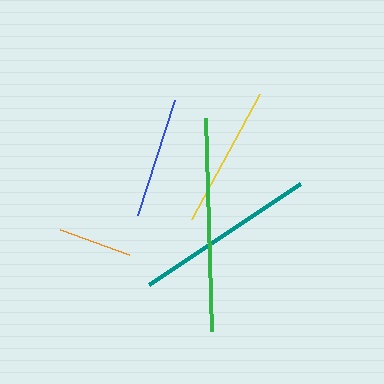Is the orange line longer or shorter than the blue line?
The blue line is longer than the orange line.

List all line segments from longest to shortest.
From longest to shortest: green, teal, yellow, blue, orange.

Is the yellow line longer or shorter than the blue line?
The yellow line is longer than the blue line.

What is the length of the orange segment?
The orange segment is approximately 74 pixels long.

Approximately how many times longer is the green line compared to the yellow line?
The green line is approximately 1.5 times the length of the yellow line.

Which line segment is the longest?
The green line is the longest at approximately 214 pixels.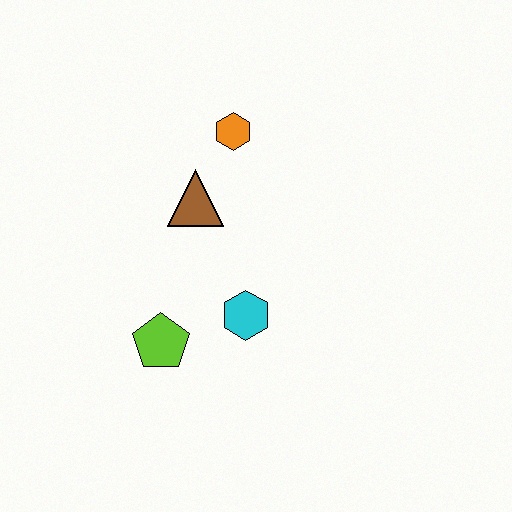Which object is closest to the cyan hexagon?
The lime pentagon is closest to the cyan hexagon.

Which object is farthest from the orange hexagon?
The lime pentagon is farthest from the orange hexagon.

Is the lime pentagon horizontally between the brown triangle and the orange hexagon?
No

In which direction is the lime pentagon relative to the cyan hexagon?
The lime pentagon is to the left of the cyan hexagon.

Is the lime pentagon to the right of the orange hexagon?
No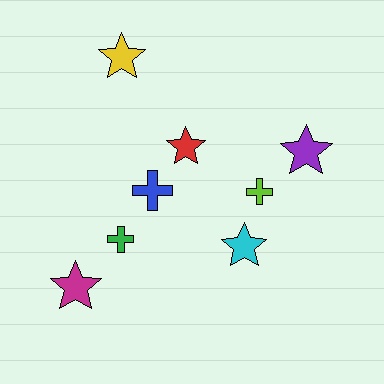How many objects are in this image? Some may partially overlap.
There are 8 objects.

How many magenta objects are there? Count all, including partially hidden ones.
There is 1 magenta object.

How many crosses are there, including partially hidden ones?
There are 3 crosses.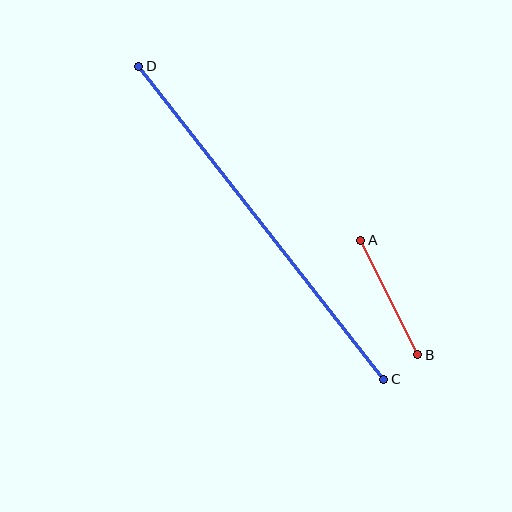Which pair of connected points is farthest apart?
Points C and D are farthest apart.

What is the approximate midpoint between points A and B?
The midpoint is at approximately (389, 298) pixels.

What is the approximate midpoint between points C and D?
The midpoint is at approximately (261, 223) pixels.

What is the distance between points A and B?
The distance is approximately 128 pixels.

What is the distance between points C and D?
The distance is approximately 398 pixels.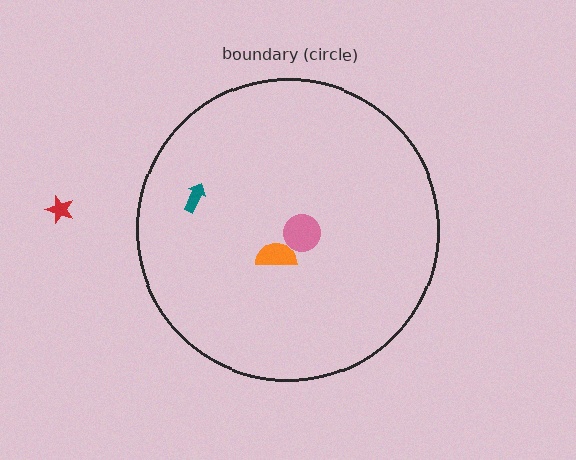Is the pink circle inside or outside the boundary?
Inside.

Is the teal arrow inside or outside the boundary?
Inside.